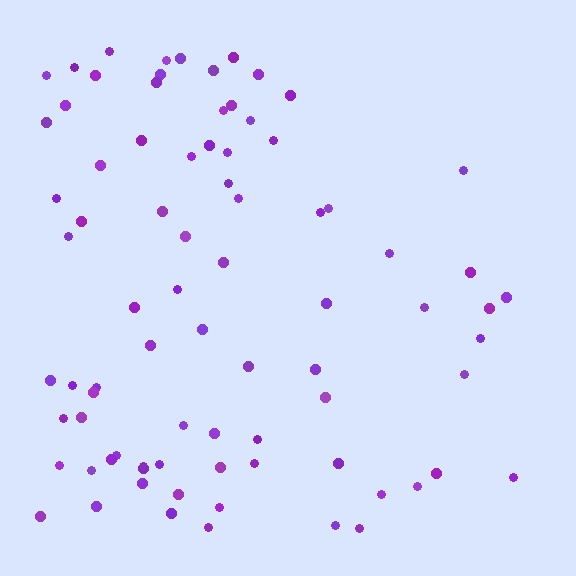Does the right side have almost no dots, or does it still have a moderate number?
Still a moderate number, just noticeably fewer than the left.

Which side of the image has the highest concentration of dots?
The left.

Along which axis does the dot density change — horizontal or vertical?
Horizontal.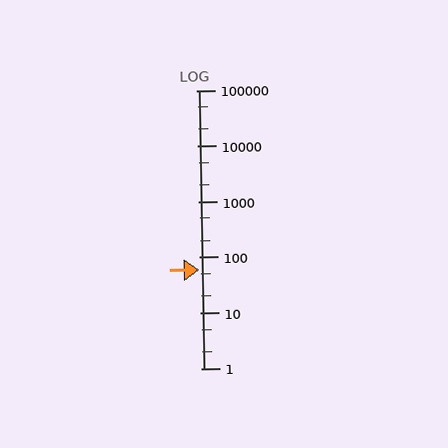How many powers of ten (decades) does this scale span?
The scale spans 5 decades, from 1 to 100000.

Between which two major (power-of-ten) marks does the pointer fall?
The pointer is between 10 and 100.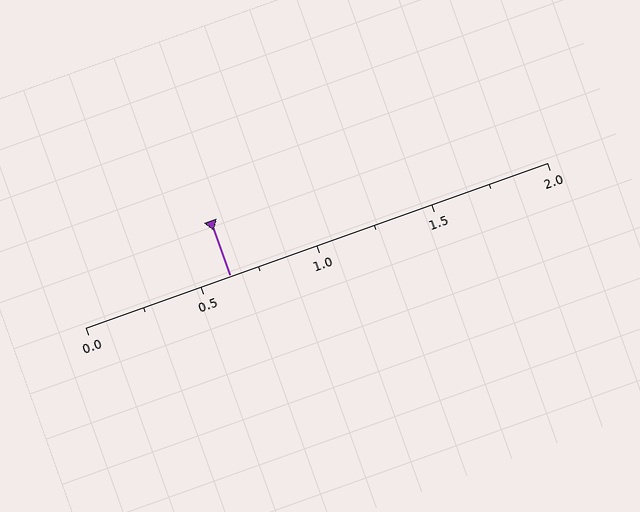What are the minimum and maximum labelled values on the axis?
The axis runs from 0.0 to 2.0.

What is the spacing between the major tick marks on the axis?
The major ticks are spaced 0.5 apart.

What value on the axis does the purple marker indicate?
The marker indicates approximately 0.62.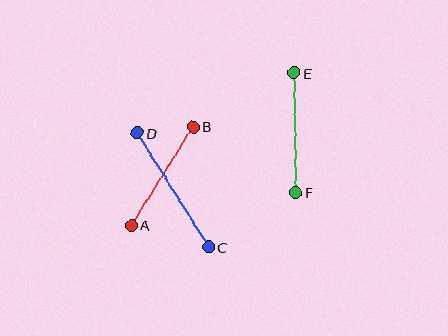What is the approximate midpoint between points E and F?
The midpoint is at approximately (295, 133) pixels.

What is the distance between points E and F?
The distance is approximately 119 pixels.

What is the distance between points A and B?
The distance is approximately 116 pixels.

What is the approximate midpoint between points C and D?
The midpoint is at approximately (173, 190) pixels.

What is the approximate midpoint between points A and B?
The midpoint is at approximately (162, 176) pixels.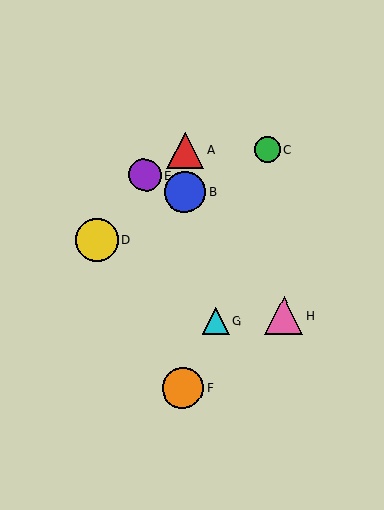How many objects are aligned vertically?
3 objects (A, B, F) are aligned vertically.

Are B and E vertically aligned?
No, B is at x≈185 and E is at x≈145.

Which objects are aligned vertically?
Objects A, B, F are aligned vertically.